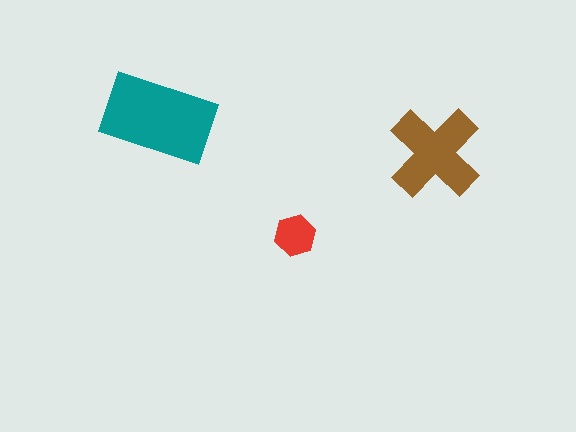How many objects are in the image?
There are 3 objects in the image.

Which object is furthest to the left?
The teal rectangle is leftmost.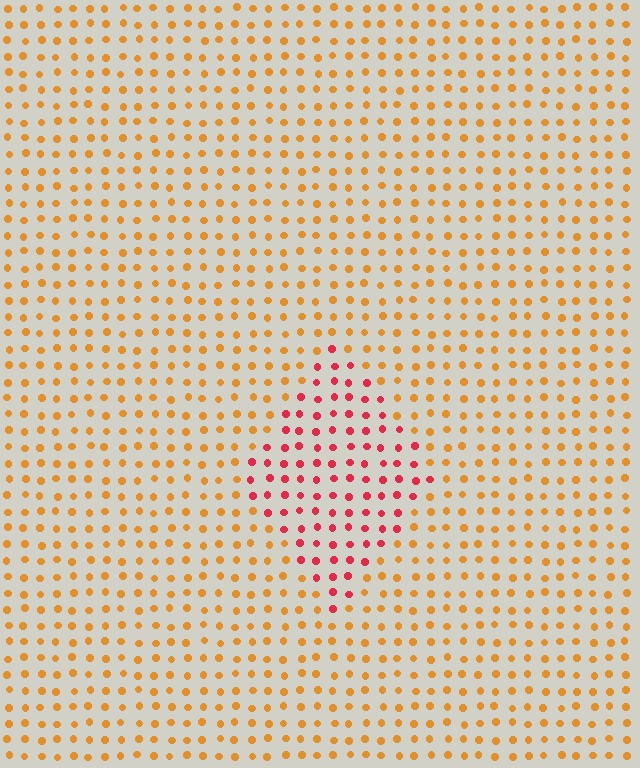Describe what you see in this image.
The image is filled with small orange elements in a uniform arrangement. A diamond-shaped region is visible where the elements are tinted to a slightly different hue, forming a subtle color boundary.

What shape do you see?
I see a diamond.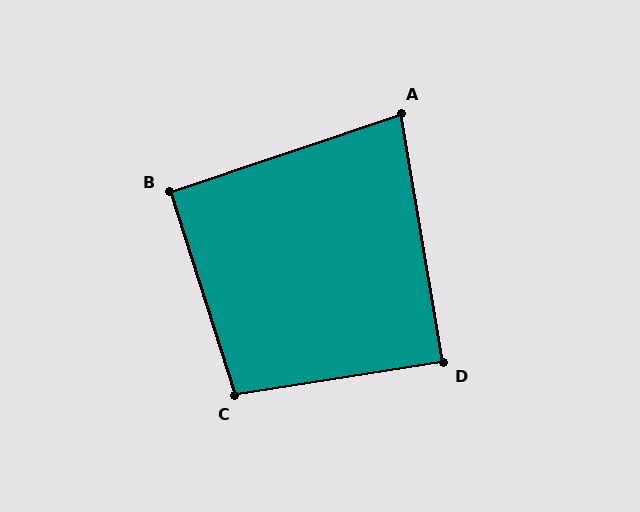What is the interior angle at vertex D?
Approximately 89 degrees (approximately right).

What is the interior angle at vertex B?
Approximately 91 degrees (approximately right).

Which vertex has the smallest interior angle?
A, at approximately 81 degrees.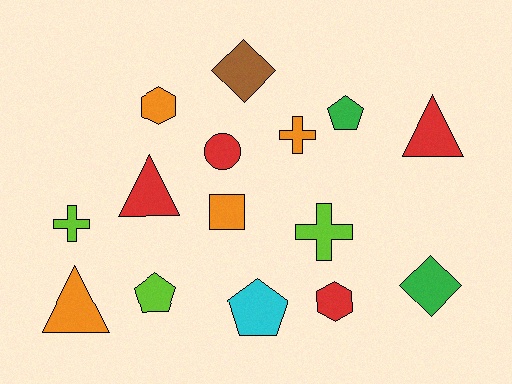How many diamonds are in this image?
There are 2 diamonds.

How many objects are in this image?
There are 15 objects.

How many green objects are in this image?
There are 2 green objects.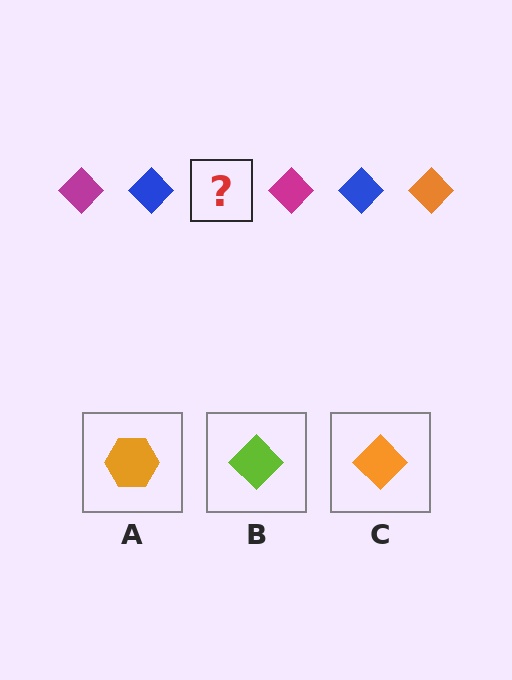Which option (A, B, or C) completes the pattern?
C.